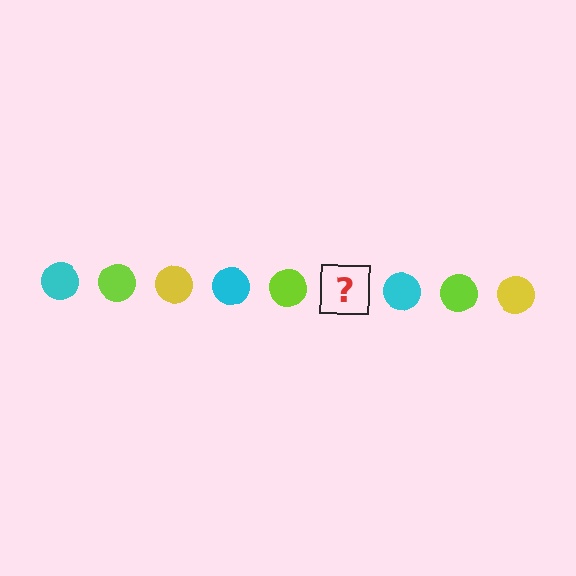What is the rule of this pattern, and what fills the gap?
The rule is that the pattern cycles through cyan, lime, yellow circles. The gap should be filled with a yellow circle.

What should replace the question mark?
The question mark should be replaced with a yellow circle.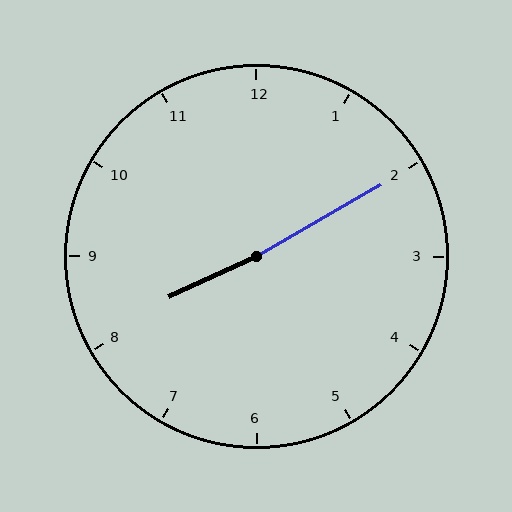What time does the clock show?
8:10.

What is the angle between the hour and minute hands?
Approximately 175 degrees.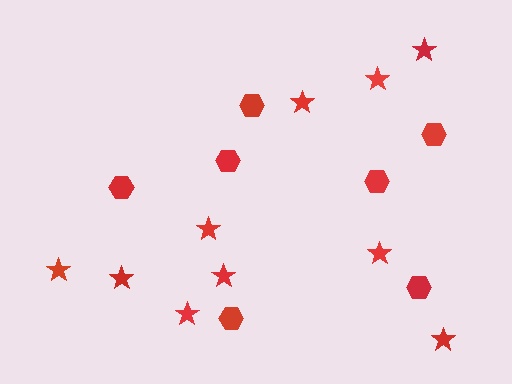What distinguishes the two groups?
There are 2 groups: one group of hexagons (7) and one group of stars (10).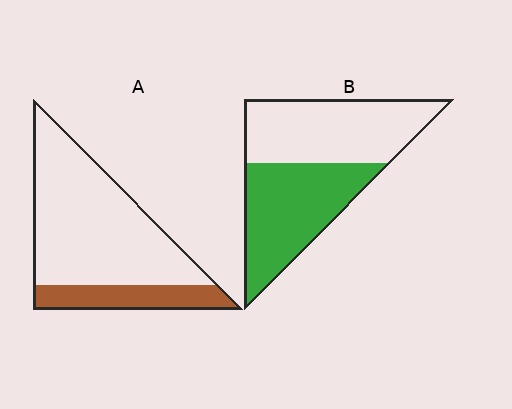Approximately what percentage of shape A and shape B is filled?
A is approximately 20% and B is approximately 50%.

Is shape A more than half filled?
No.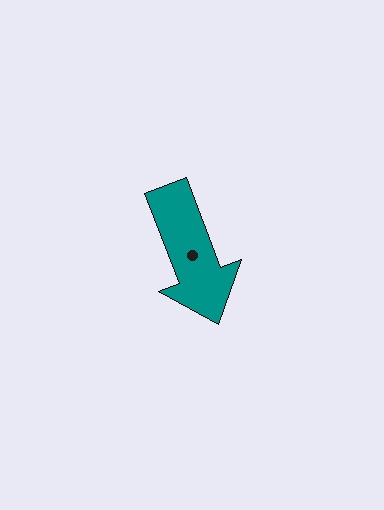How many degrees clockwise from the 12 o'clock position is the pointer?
Approximately 159 degrees.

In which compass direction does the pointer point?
South.